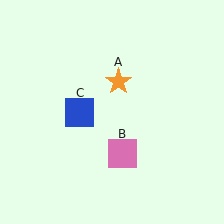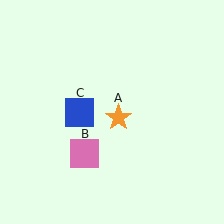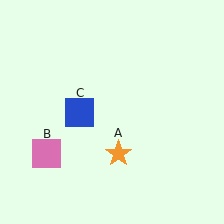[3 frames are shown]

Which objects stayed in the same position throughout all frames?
Blue square (object C) remained stationary.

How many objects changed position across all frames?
2 objects changed position: orange star (object A), pink square (object B).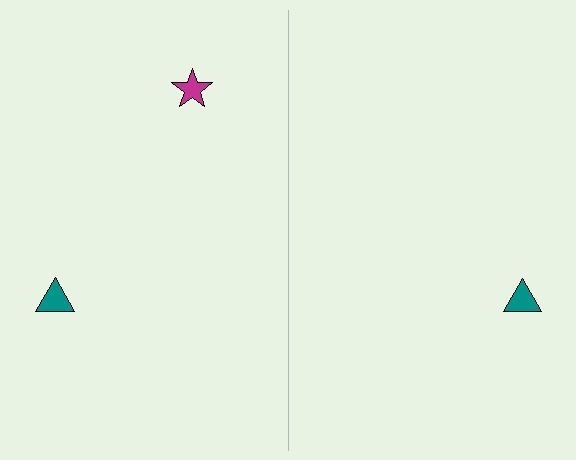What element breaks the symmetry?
A magenta star is missing from the right side.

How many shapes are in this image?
There are 3 shapes in this image.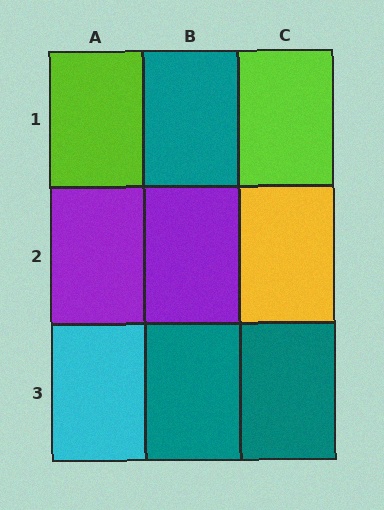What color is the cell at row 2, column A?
Purple.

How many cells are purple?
2 cells are purple.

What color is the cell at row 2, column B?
Purple.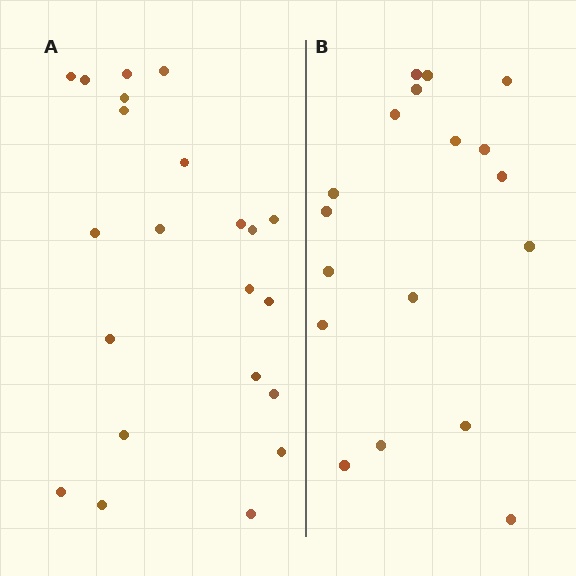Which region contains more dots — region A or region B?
Region A (the left region) has more dots.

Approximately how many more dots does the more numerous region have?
Region A has about 4 more dots than region B.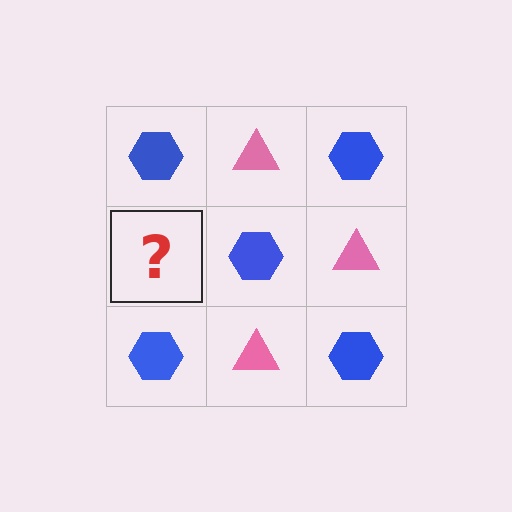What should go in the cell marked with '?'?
The missing cell should contain a pink triangle.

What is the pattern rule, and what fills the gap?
The rule is that it alternates blue hexagon and pink triangle in a checkerboard pattern. The gap should be filled with a pink triangle.